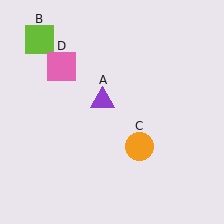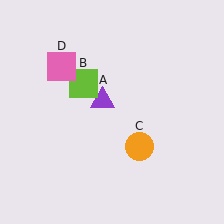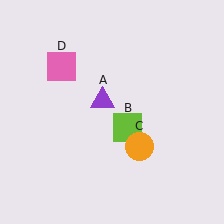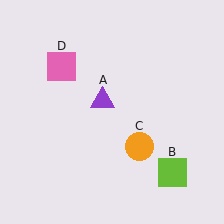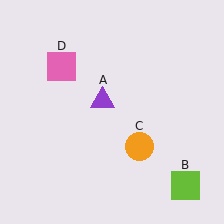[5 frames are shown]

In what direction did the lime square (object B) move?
The lime square (object B) moved down and to the right.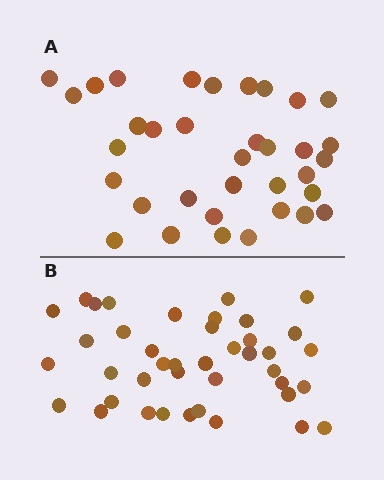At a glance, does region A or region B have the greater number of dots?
Region B (the bottom region) has more dots.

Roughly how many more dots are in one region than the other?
Region B has about 6 more dots than region A.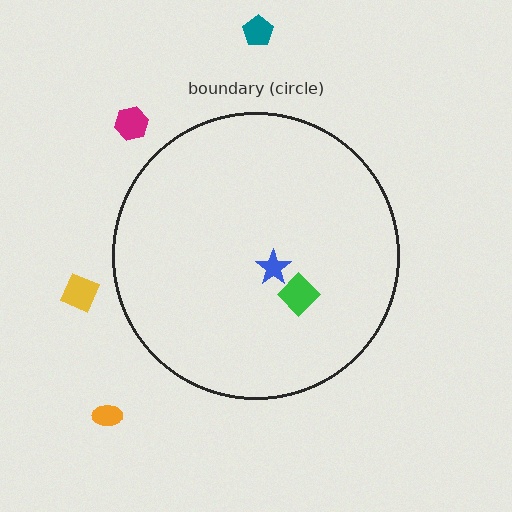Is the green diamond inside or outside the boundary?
Inside.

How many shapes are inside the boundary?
2 inside, 4 outside.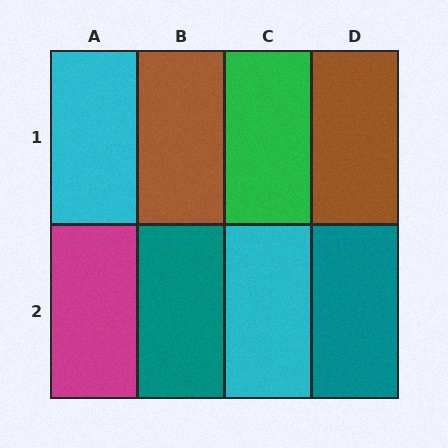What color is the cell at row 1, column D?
Brown.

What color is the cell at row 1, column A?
Cyan.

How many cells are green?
1 cell is green.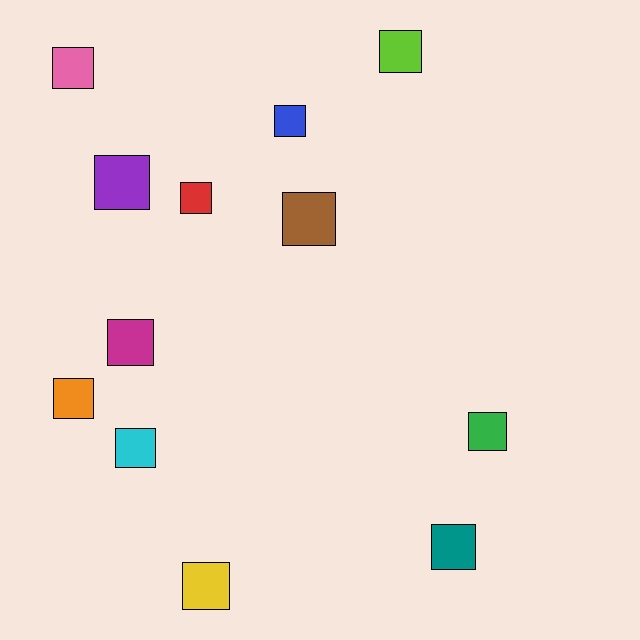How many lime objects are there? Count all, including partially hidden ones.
There is 1 lime object.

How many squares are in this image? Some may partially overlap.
There are 12 squares.